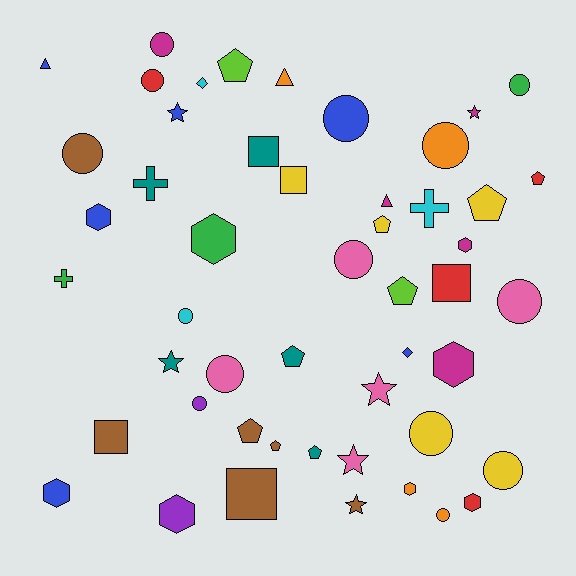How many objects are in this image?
There are 50 objects.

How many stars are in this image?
There are 6 stars.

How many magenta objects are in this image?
There are 5 magenta objects.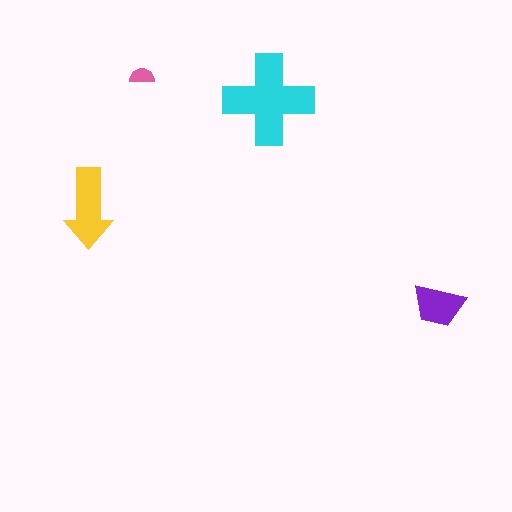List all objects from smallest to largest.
The pink semicircle, the purple trapezoid, the yellow arrow, the cyan cross.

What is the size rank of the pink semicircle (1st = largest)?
4th.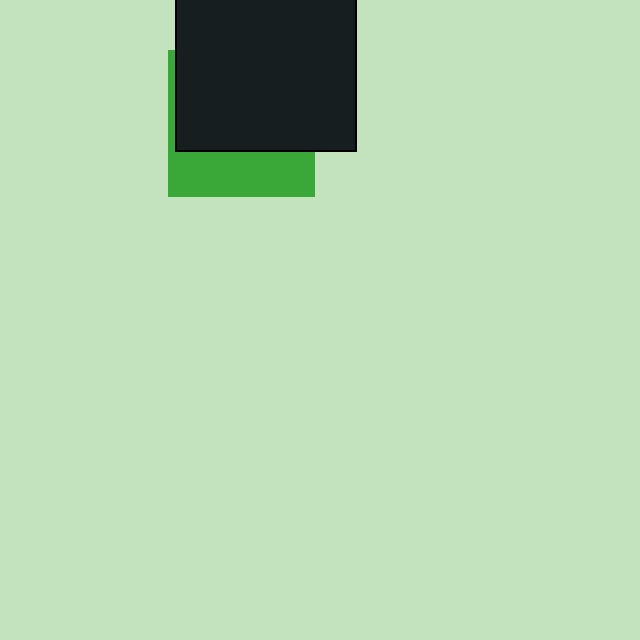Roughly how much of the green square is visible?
A small part of it is visible (roughly 35%).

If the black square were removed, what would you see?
You would see the complete green square.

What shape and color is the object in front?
The object in front is a black square.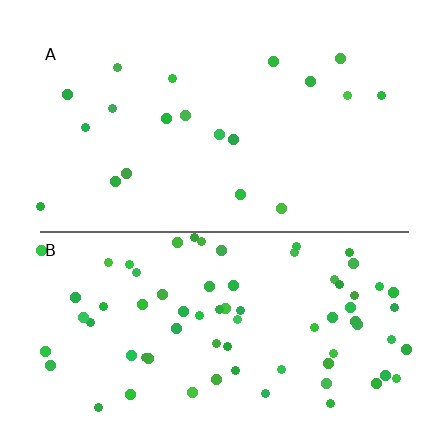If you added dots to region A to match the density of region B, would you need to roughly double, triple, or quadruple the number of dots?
Approximately triple.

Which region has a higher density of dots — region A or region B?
B (the bottom).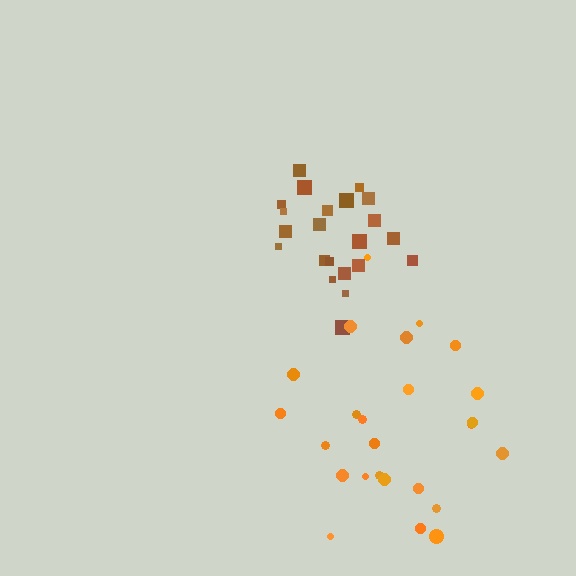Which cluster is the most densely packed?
Brown.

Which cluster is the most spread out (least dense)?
Orange.